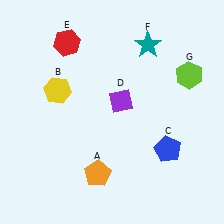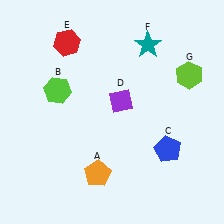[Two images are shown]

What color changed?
The hexagon (B) changed from yellow in Image 1 to lime in Image 2.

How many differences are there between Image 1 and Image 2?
There is 1 difference between the two images.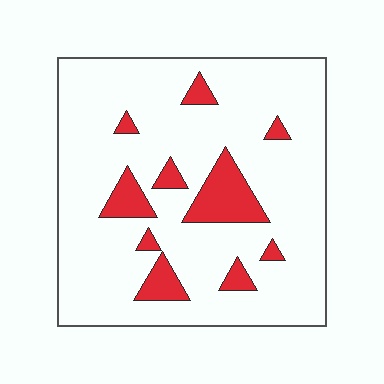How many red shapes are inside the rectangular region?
10.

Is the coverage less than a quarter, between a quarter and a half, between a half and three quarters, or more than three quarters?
Less than a quarter.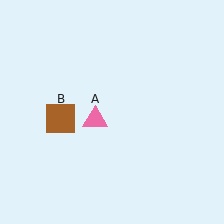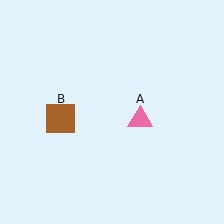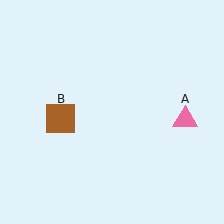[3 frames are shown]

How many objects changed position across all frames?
1 object changed position: pink triangle (object A).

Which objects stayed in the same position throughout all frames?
Brown square (object B) remained stationary.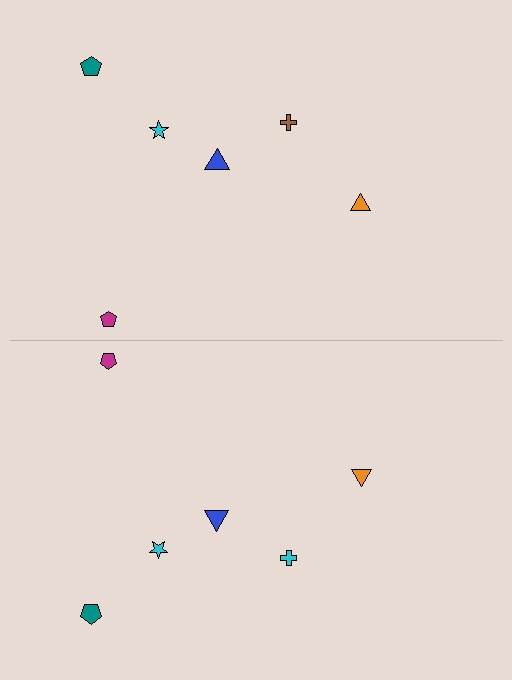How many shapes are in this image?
There are 12 shapes in this image.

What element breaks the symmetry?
The cyan cross on the bottom side breaks the symmetry — its mirror counterpart is brown.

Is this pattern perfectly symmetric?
No, the pattern is not perfectly symmetric. The cyan cross on the bottom side breaks the symmetry — its mirror counterpart is brown.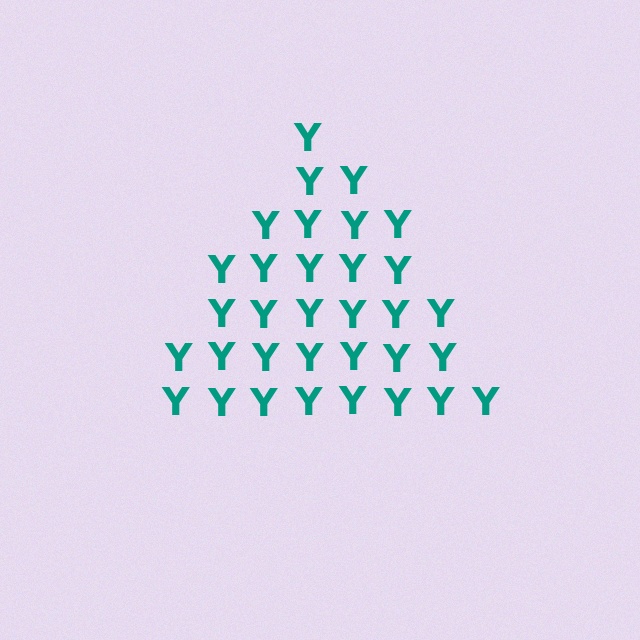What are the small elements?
The small elements are letter Y's.